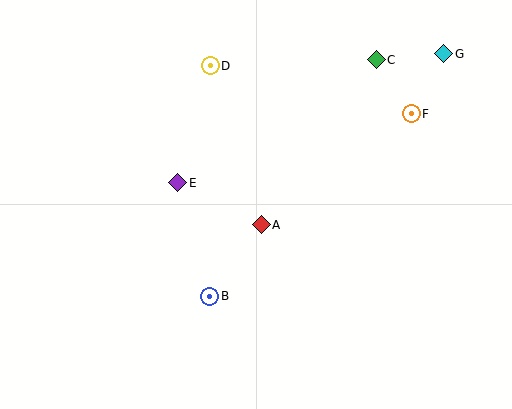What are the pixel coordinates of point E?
Point E is at (178, 183).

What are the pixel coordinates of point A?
Point A is at (261, 225).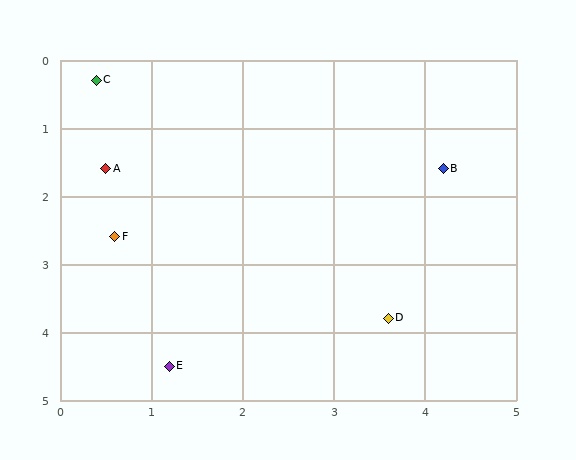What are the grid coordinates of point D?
Point D is at approximately (3.6, 3.8).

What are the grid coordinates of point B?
Point B is at approximately (4.2, 1.6).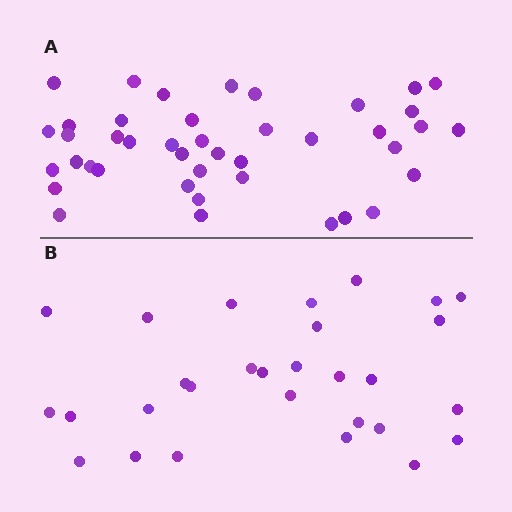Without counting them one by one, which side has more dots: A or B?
Region A (the top region) has more dots.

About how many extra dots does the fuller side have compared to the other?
Region A has approximately 15 more dots than region B.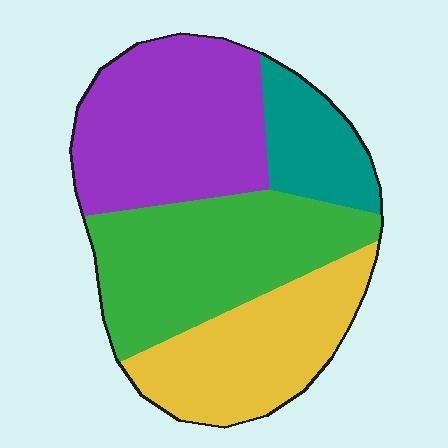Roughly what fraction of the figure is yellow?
Yellow takes up about one quarter (1/4) of the figure.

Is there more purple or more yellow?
Purple.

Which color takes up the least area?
Teal, at roughly 15%.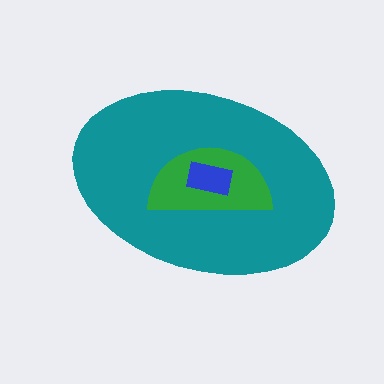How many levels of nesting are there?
3.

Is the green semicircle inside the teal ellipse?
Yes.